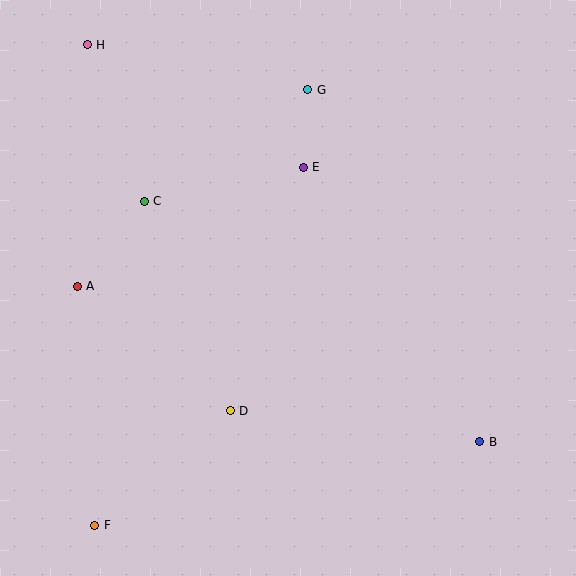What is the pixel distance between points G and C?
The distance between G and C is 198 pixels.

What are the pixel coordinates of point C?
Point C is at (144, 201).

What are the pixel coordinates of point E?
Point E is at (303, 167).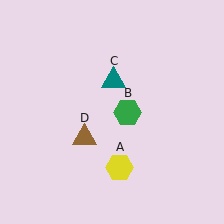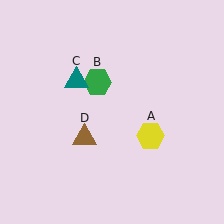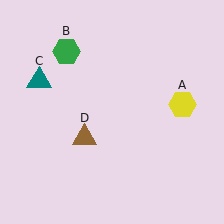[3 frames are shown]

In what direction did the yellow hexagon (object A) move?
The yellow hexagon (object A) moved up and to the right.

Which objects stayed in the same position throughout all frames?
Brown triangle (object D) remained stationary.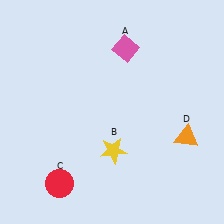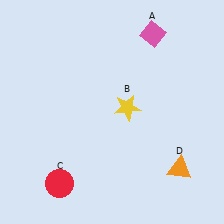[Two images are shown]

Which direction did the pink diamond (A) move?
The pink diamond (A) moved right.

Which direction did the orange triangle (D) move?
The orange triangle (D) moved down.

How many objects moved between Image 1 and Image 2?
3 objects moved between the two images.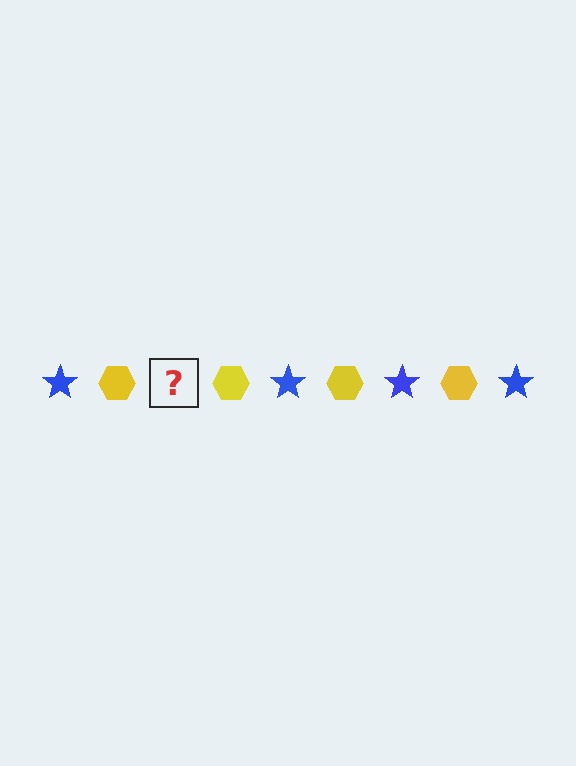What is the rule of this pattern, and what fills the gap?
The rule is that the pattern alternates between blue star and yellow hexagon. The gap should be filled with a blue star.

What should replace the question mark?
The question mark should be replaced with a blue star.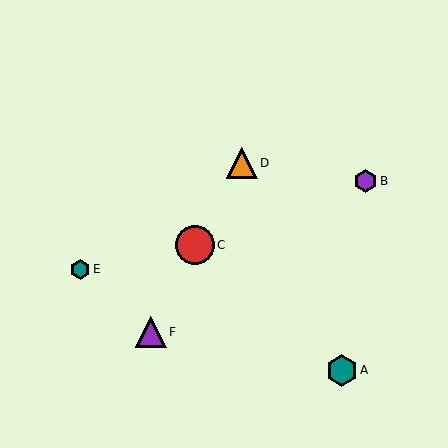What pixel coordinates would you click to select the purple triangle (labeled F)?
Click at (151, 332) to select the purple triangle F.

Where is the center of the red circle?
The center of the red circle is at (195, 245).